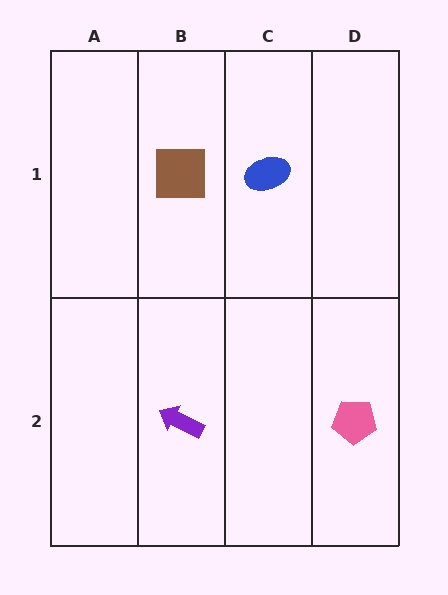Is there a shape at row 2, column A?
No, that cell is empty.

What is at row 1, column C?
A blue ellipse.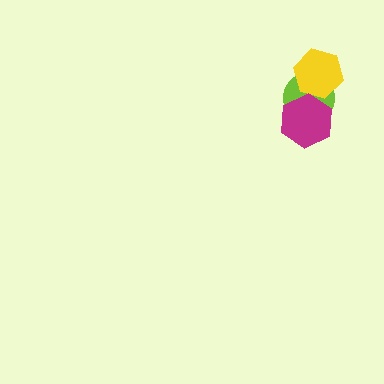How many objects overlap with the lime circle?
2 objects overlap with the lime circle.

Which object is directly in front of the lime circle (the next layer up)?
The yellow hexagon is directly in front of the lime circle.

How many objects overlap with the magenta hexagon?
1 object overlaps with the magenta hexagon.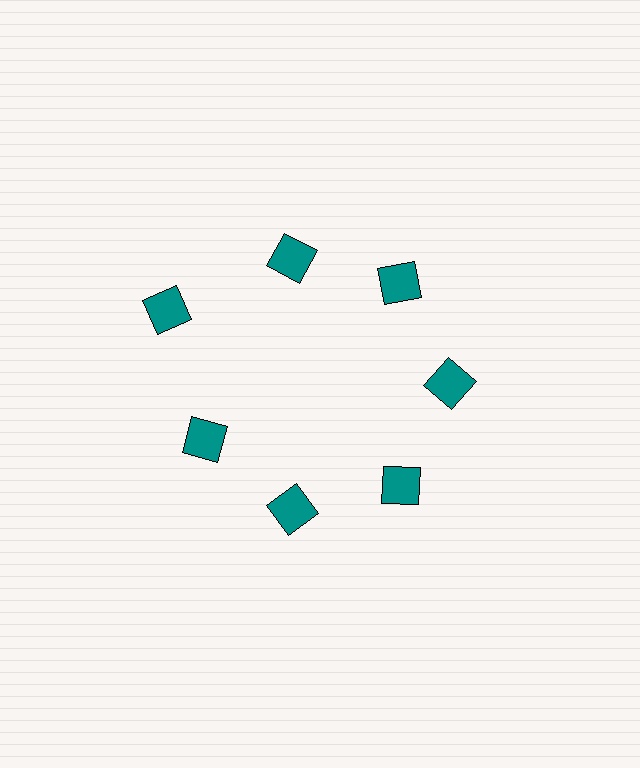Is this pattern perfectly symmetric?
No. The 7 teal squares are arranged in a ring, but one element near the 10 o'clock position is pushed outward from the center, breaking the 7-fold rotational symmetry.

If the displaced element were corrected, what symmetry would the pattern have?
It would have 7-fold rotational symmetry — the pattern would map onto itself every 51 degrees.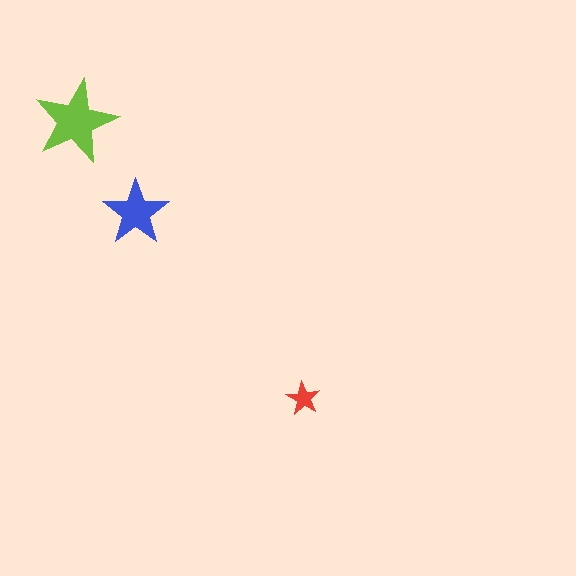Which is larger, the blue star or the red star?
The blue one.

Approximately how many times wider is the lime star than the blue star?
About 1.5 times wider.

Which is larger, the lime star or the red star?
The lime one.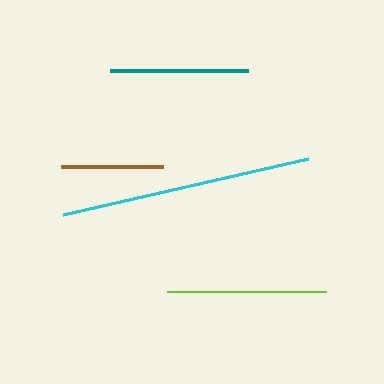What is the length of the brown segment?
The brown segment is approximately 102 pixels long.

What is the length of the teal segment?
The teal segment is approximately 138 pixels long.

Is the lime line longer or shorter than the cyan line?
The cyan line is longer than the lime line.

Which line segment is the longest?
The cyan line is the longest at approximately 252 pixels.